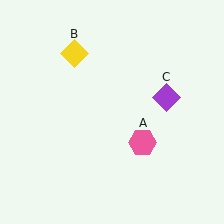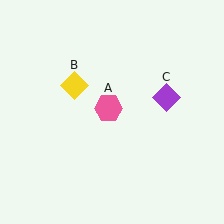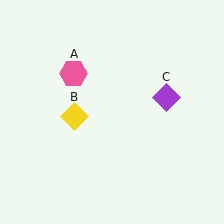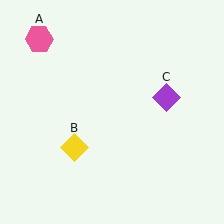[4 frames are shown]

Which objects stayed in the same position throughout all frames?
Purple diamond (object C) remained stationary.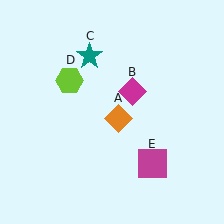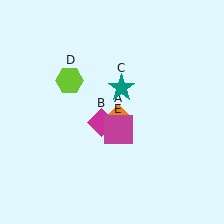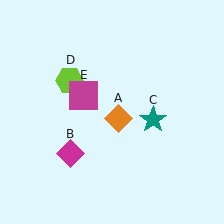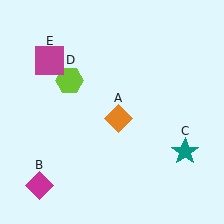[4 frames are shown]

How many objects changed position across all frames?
3 objects changed position: magenta diamond (object B), teal star (object C), magenta square (object E).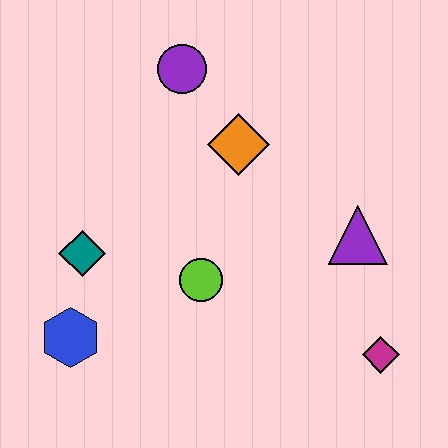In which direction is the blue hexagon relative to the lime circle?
The blue hexagon is to the left of the lime circle.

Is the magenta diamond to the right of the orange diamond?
Yes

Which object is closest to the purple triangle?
The magenta diamond is closest to the purple triangle.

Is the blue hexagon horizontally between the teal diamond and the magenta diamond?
No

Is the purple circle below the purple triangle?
No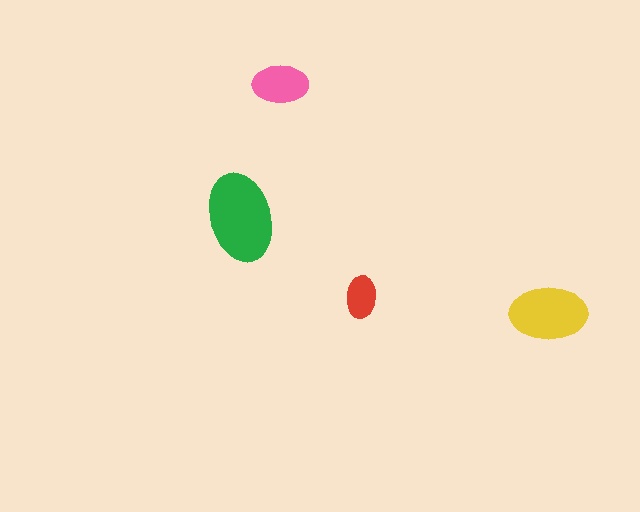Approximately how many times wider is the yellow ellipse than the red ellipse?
About 2 times wider.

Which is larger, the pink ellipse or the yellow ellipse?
The yellow one.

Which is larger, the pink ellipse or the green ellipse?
The green one.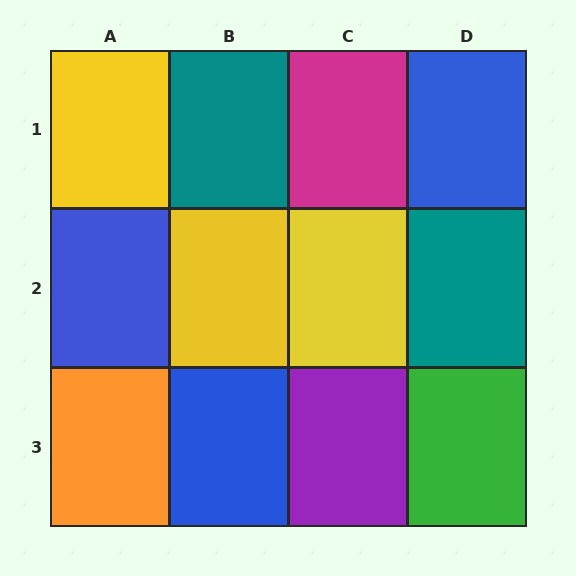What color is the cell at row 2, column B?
Yellow.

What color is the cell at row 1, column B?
Teal.